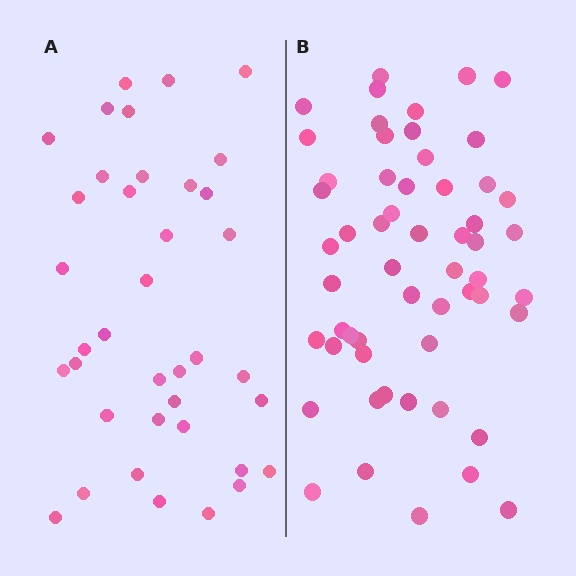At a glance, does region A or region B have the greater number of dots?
Region B (the right region) has more dots.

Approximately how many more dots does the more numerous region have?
Region B has approximately 20 more dots than region A.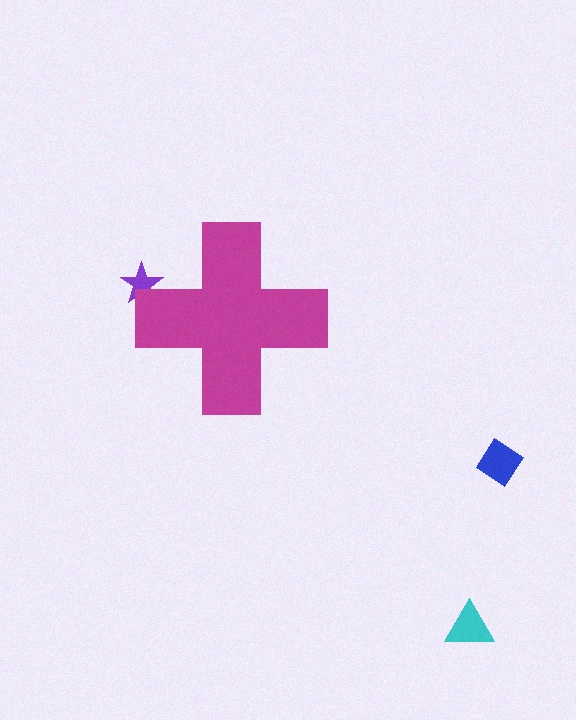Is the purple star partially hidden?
Yes, the purple star is partially hidden behind the magenta cross.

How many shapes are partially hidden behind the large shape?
1 shape is partially hidden.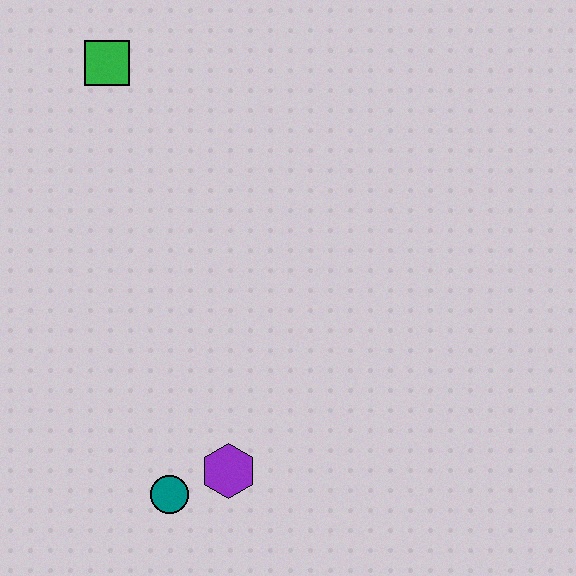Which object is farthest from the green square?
The teal circle is farthest from the green square.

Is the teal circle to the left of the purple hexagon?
Yes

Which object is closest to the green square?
The purple hexagon is closest to the green square.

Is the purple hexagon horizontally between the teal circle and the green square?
No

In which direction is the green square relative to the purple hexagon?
The green square is above the purple hexagon.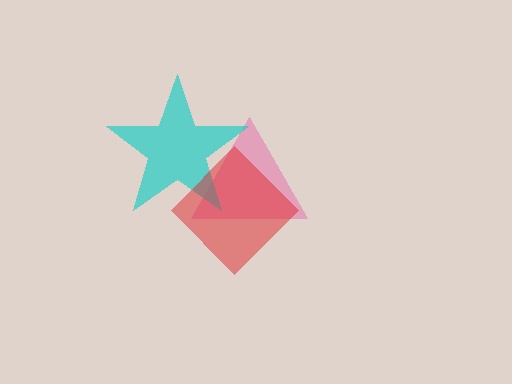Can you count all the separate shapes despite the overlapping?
Yes, there are 3 separate shapes.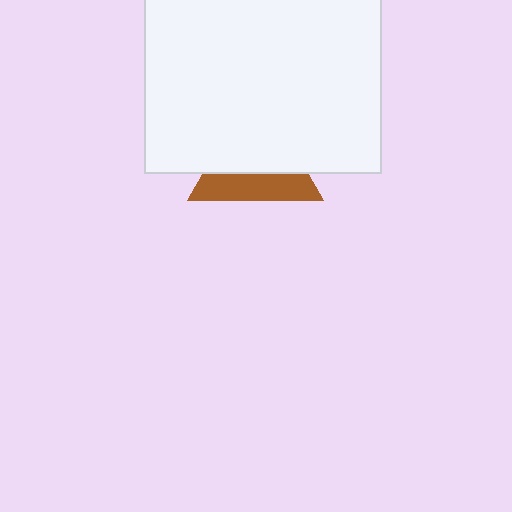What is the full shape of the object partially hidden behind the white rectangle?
The partially hidden object is a brown triangle.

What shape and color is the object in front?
The object in front is a white rectangle.